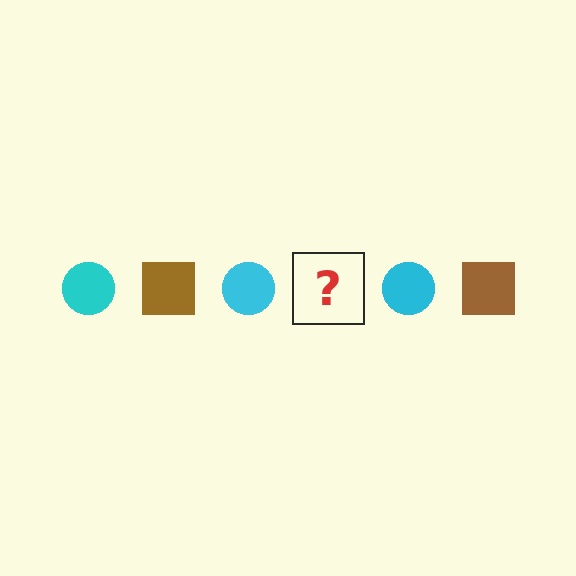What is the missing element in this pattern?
The missing element is a brown square.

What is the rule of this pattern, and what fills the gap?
The rule is that the pattern alternates between cyan circle and brown square. The gap should be filled with a brown square.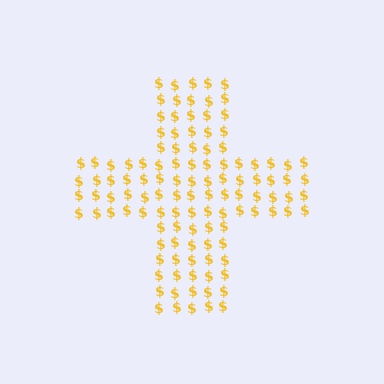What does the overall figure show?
The overall figure shows a cross.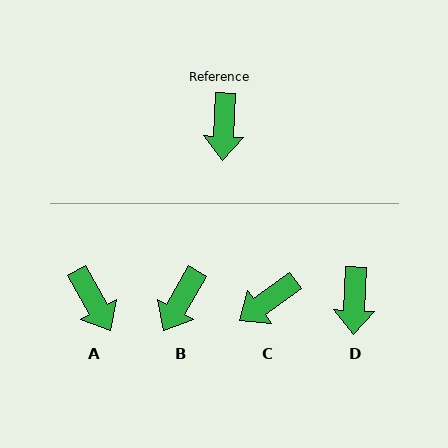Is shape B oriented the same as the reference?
No, it is off by about 27 degrees.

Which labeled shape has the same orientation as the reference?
D.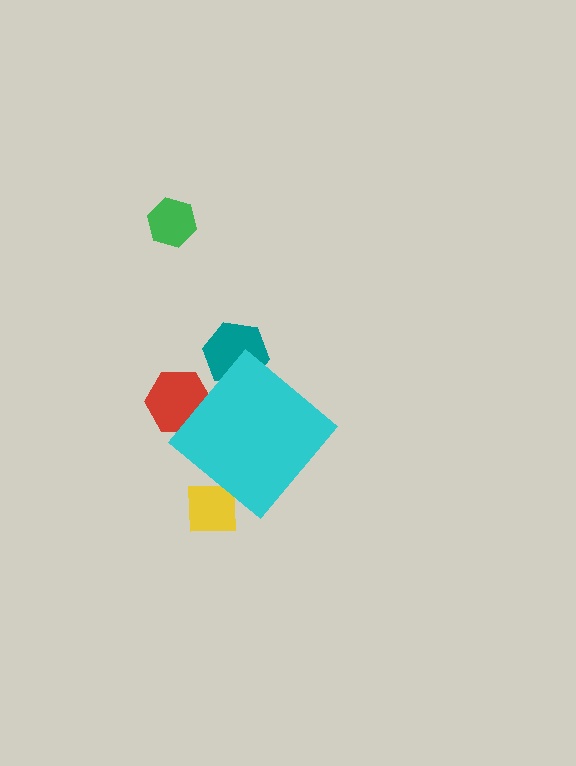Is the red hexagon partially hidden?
Yes, the red hexagon is partially hidden behind the cyan diamond.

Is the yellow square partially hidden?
Yes, the yellow square is partially hidden behind the cyan diamond.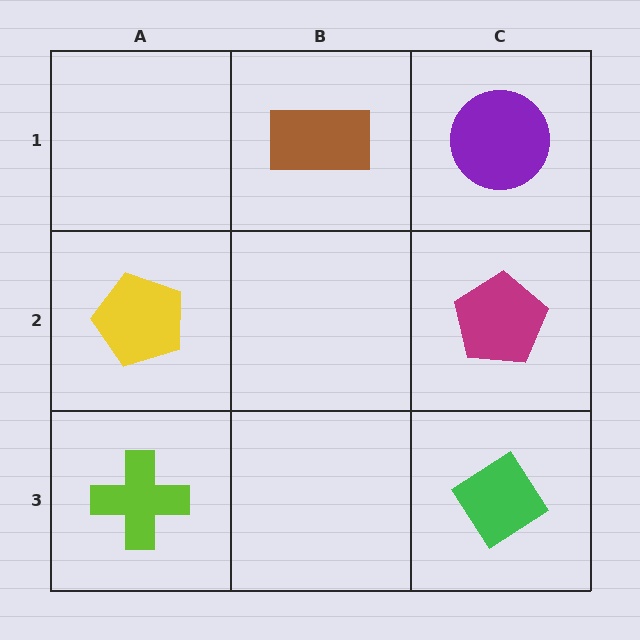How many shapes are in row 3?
2 shapes.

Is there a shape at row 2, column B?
No, that cell is empty.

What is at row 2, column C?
A magenta pentagon.